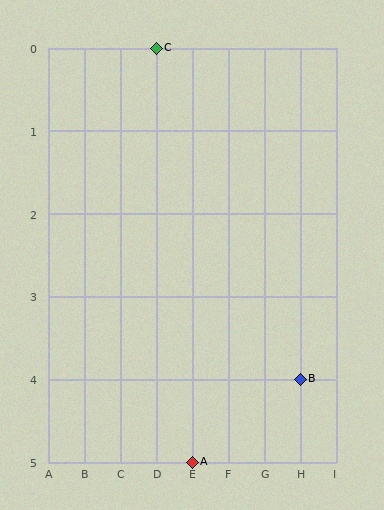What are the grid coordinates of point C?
Point C is at grid coordinates (D, 0).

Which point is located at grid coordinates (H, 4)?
Point B is at (H, 4).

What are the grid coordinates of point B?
Point B is at grid coordinates (H, 4).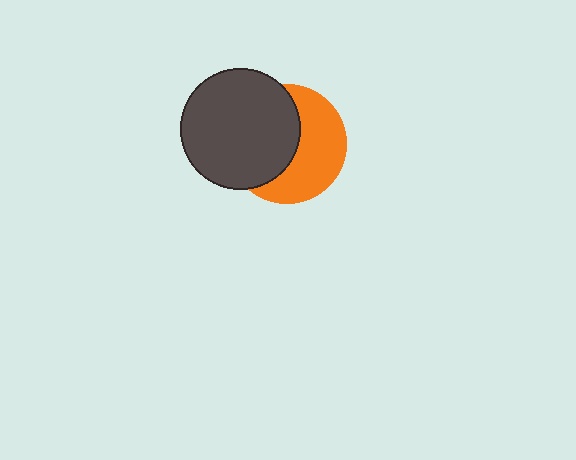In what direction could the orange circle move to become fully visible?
The orange circle could move right. That would shift it out from behind the dark gray circle entirely.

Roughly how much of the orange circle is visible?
About half of it is visible (roughly 50%).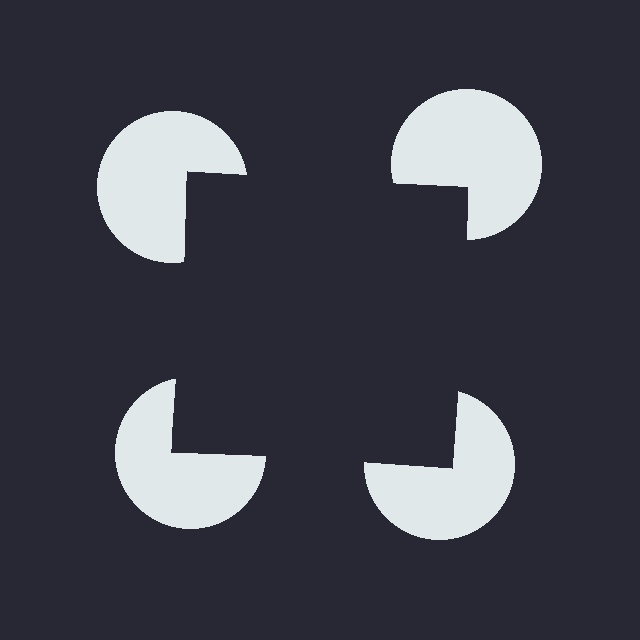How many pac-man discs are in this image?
There are 4 — one at each vertex of the illusory square.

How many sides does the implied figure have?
4 sides.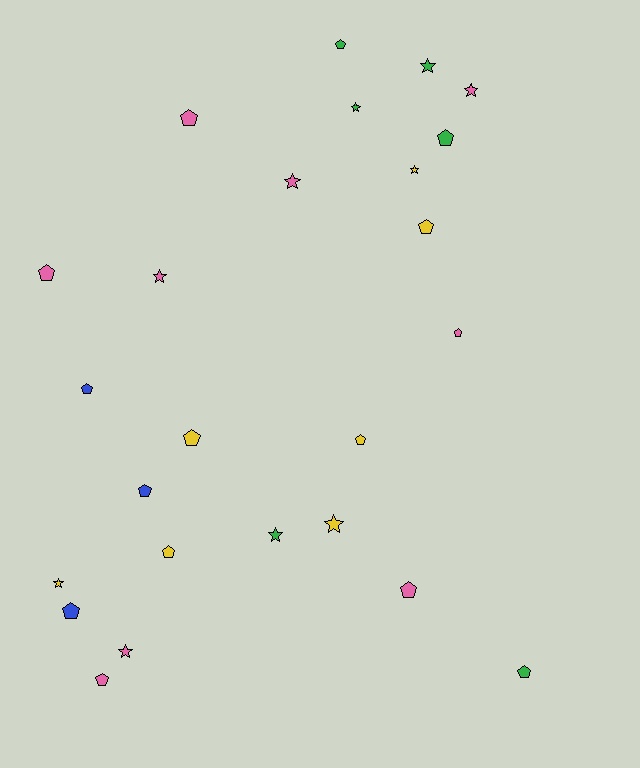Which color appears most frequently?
Pink, with 9 objects.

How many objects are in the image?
There are 25 objects.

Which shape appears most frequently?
Pentagon, with 15 objects.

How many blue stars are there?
There are no blue stars.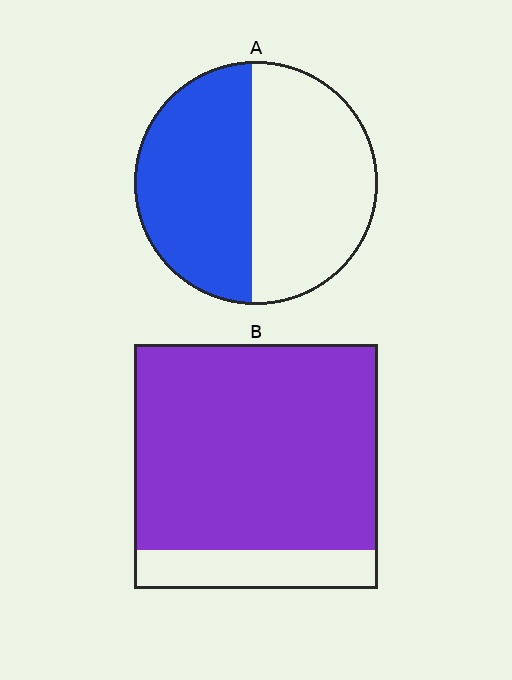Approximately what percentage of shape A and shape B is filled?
A is approximately 50% and B is approximately 85%.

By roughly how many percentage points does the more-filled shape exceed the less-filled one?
By roughly 35 percentage points (B over A).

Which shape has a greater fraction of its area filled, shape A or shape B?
Shape B.